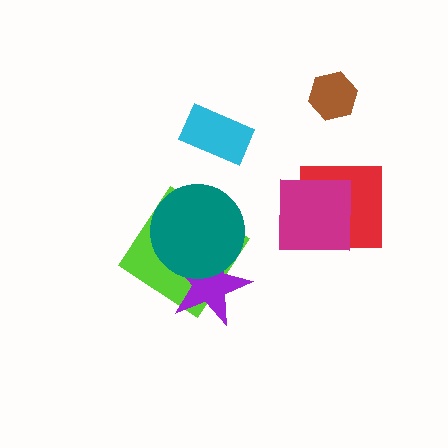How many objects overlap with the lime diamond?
2 objects overlap with the lime diamond.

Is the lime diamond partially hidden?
Yes, it is partially covered by another shape.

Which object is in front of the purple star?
The teal circle is in front of the purple star.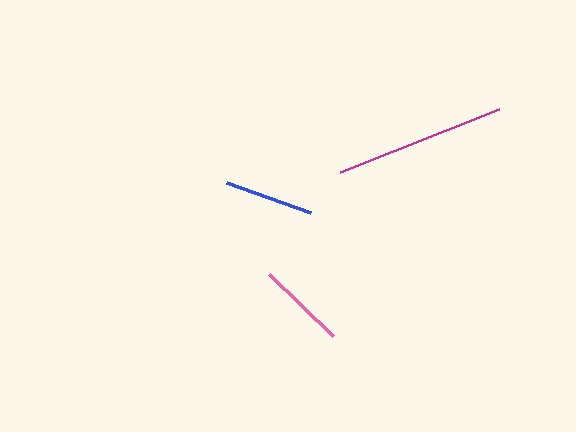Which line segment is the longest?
The magenta line is the longest at approximately 172 pixels.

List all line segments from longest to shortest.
From longest to shortest: magenta, pink, blue.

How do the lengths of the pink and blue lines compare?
The pink and blue lines are approximately the same length.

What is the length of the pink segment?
The pink segment is approximately 89 pixels long.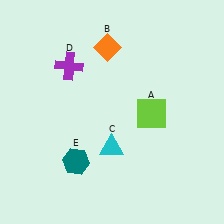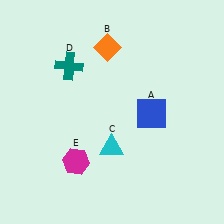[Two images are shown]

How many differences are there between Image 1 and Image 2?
There are 3 differences between the two images.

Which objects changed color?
A changed from lime to blue. D changed from purple to teal. E changed from teal to magenta.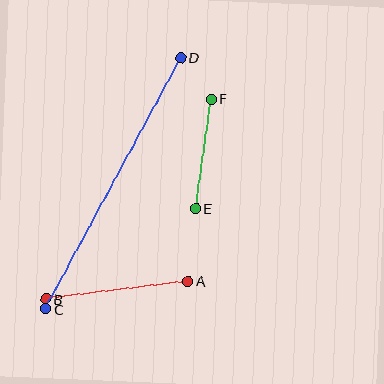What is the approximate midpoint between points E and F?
The midpoint is at approximately (203, 154) pixels.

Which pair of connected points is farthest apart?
Points C and D are farthest apart.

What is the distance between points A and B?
The distance is approximately 144 pixels.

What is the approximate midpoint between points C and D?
The midpoint is at approximately (113, 183) pixels.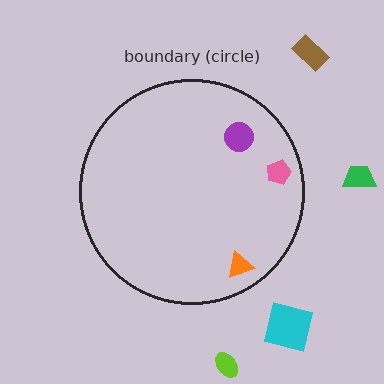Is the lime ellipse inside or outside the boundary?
Outside.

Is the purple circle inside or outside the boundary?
Inside.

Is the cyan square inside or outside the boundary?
Outside.